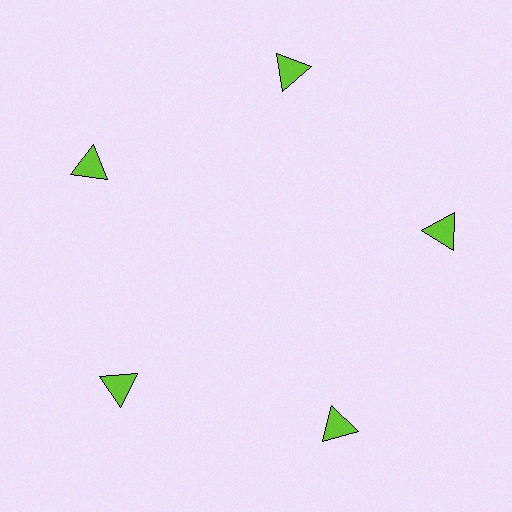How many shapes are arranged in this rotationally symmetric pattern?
There are 5 shapes, arranged in 5 groups of 1.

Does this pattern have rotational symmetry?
Yes, this pattern has 5-fold rotational symmetry. It looks the same after rotating 72 degrees around the center.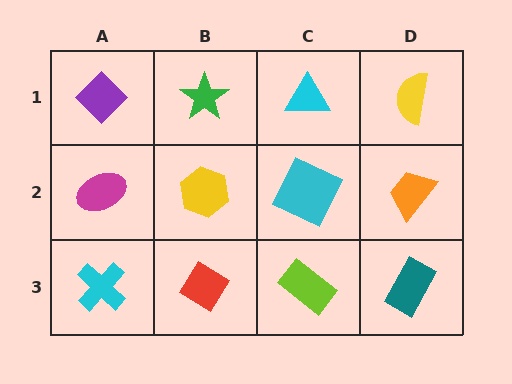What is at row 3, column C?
A lime rectangle.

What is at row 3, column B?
A red diamond.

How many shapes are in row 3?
4 shapes.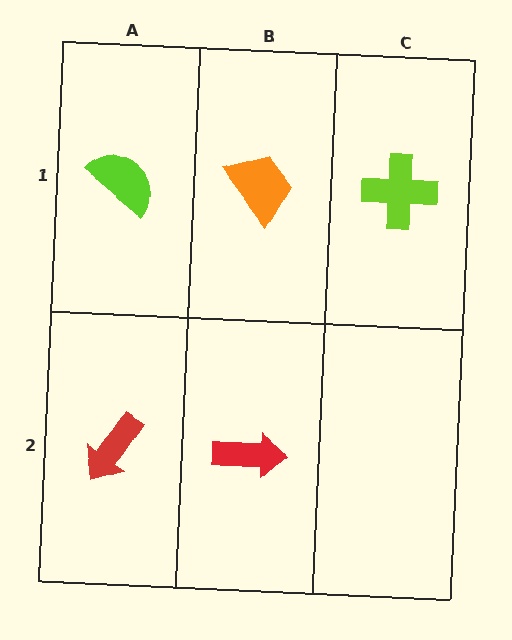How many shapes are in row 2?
2 shapes.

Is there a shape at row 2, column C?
No, that cell is empty.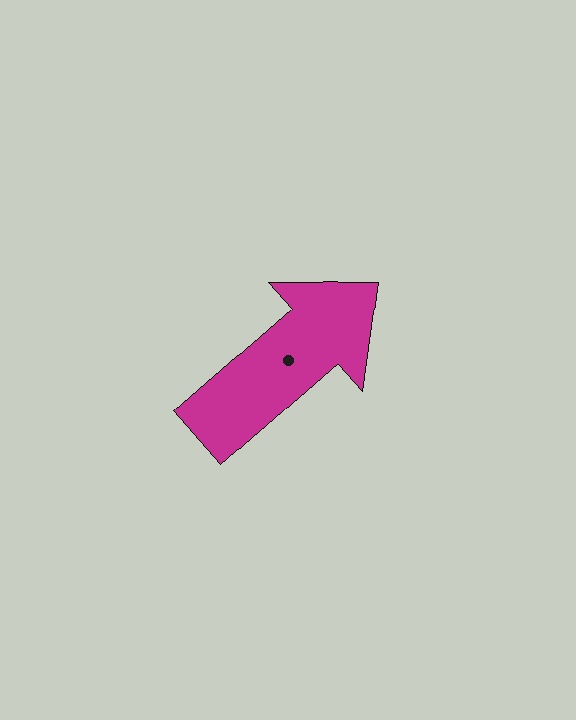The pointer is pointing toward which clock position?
Roughly 2 o'clock.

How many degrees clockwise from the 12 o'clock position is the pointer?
Approximately 49 degrees.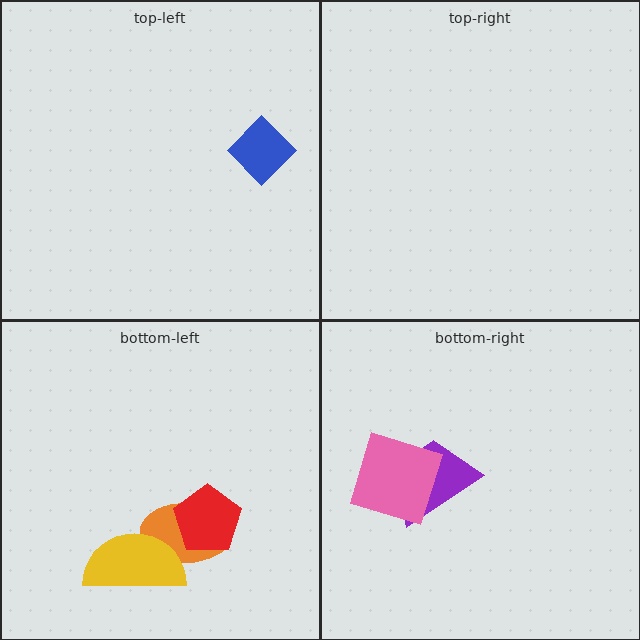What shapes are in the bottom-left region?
The orange ellipse, the yellow semicircle, the red pentagon.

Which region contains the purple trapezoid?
The bottom-right region.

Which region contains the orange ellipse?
The bottom-left region.